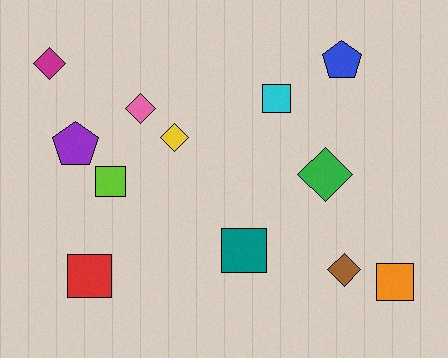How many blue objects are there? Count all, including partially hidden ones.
There is 1 blue object.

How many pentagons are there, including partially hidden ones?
There are 2 pentagons.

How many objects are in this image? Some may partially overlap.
There are 12 objects.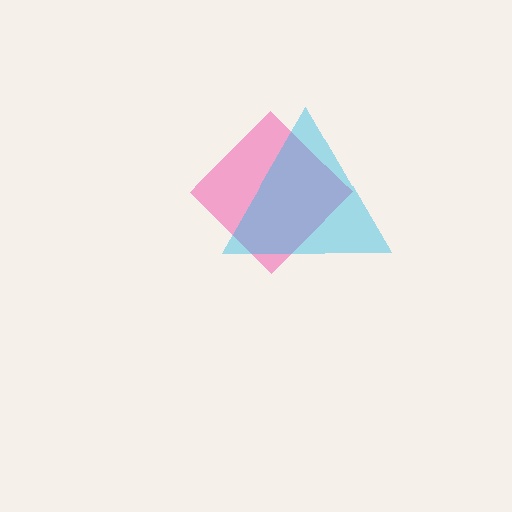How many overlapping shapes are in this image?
There are 2 overlapping shapes in the image.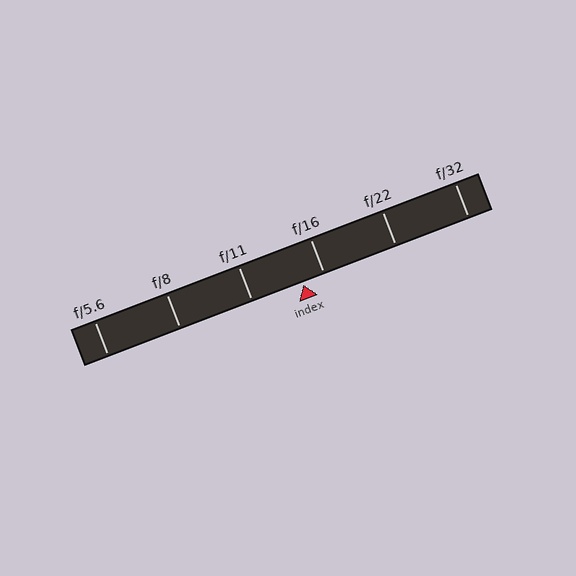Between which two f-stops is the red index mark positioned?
The index mark is between f/11 and f/16.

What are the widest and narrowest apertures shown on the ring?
The widest aperture shown is f/5.6 and the narrowest is f/32.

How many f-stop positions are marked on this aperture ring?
There are 6 f-stop positions marked.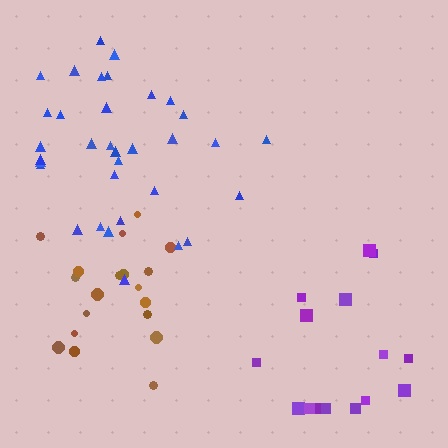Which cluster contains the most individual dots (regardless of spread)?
Blue (34).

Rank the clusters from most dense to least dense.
blue, brown, purple.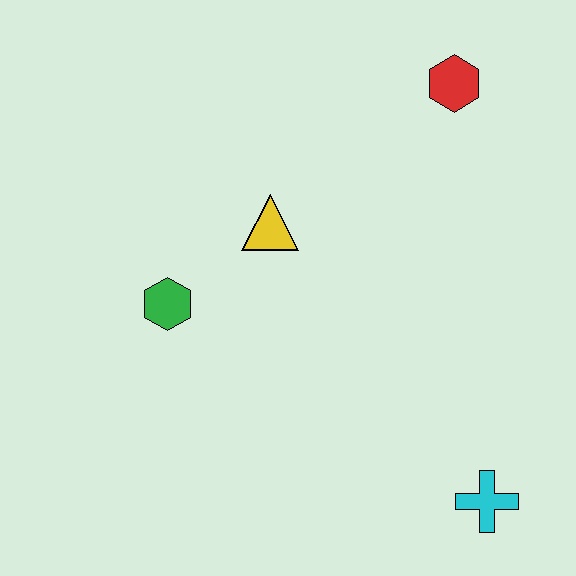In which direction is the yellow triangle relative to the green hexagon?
The yellow triangle is to the right of the green hexagon.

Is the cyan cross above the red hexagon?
No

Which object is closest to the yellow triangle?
The green hexagon is closest to the yellow triangle.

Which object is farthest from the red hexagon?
The cyan cross is farthest from the red hexagon.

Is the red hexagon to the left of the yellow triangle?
No